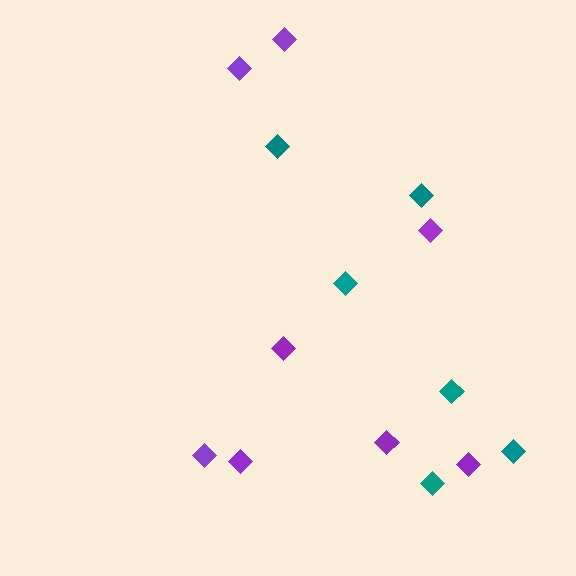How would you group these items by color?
There are 2 groups: one group of purple diamonds (8) and one group of teal diamonds (6).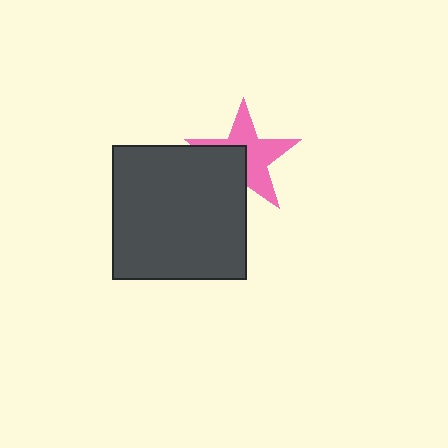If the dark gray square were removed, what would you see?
You would see the complete pink star.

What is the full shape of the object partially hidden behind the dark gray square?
The partially hidden object is a pink star.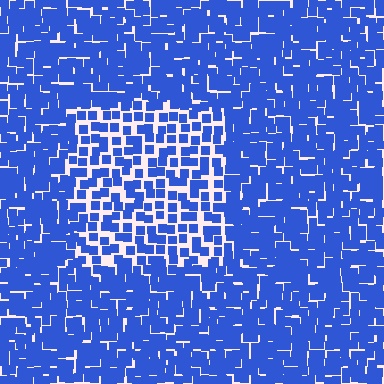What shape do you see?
I see a rectangle.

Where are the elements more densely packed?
The elements are more densely packed outside the rectangle boundary.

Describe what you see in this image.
The image contains small blue elements arranged at two different densities. A rectangle-shaped region is visible where the elements are less densely packed than the surrounding area.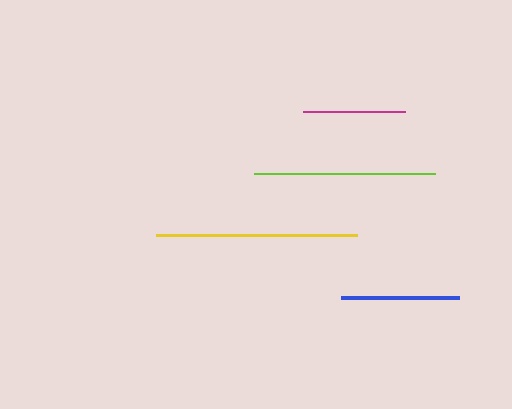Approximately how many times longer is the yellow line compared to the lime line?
The yellow line is approximately 1.1 times the length of the lime line.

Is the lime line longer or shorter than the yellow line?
The yellow line is longer than the lime line.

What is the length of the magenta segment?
The magenta segment is approximately 102 pixels long.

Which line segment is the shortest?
The magenta line is the shortest at approximately 102 pixels.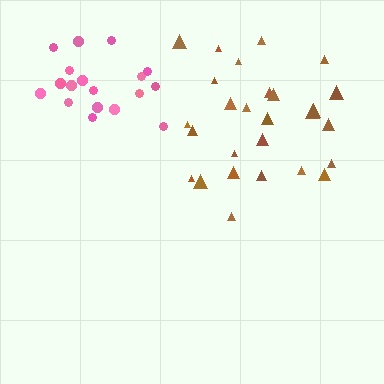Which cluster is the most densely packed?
Pink.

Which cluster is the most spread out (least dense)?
Brown.